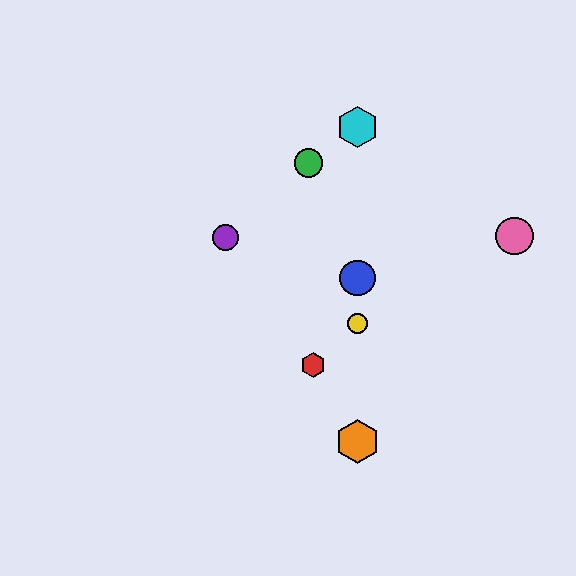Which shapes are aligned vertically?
The blue circle, the yellow circle, the orange hexagon, the cyan hexagon are aligned vertically.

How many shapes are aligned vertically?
4 shapes (the blue circle, the yellow circle, the orange hexagon, the cyan hexagon) are aligned vertically.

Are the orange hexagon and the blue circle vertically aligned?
Yes, both are at x≈357.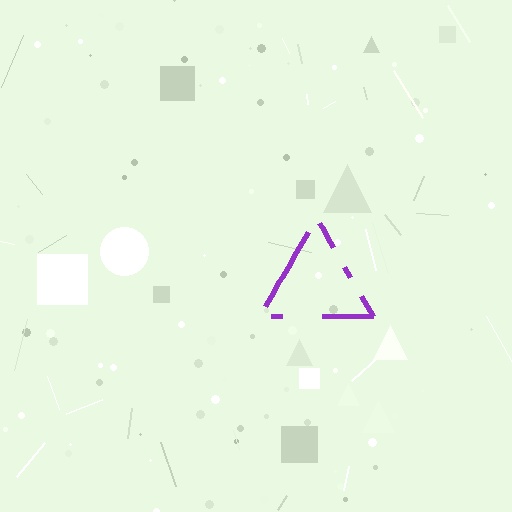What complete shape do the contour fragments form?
The contour fragments form a triangle.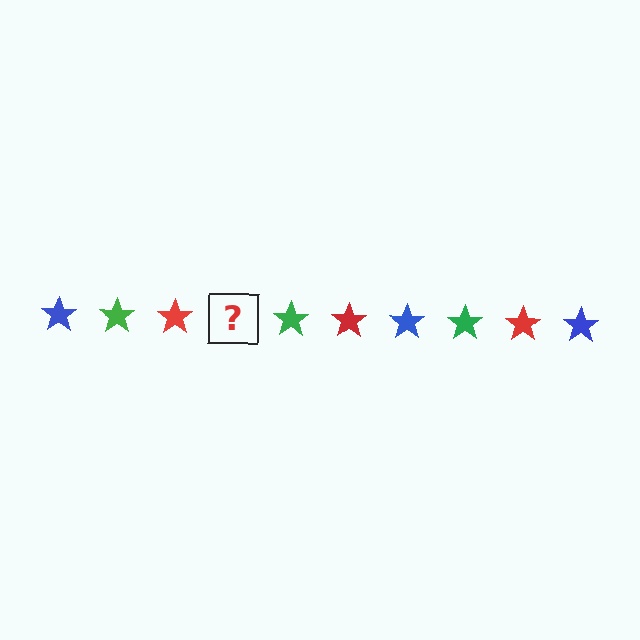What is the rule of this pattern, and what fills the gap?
The rule is that the pattern cycles through blue, green, red stars. The gap should be filled with a blue star.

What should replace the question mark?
The question mark should be replaced with a blue star.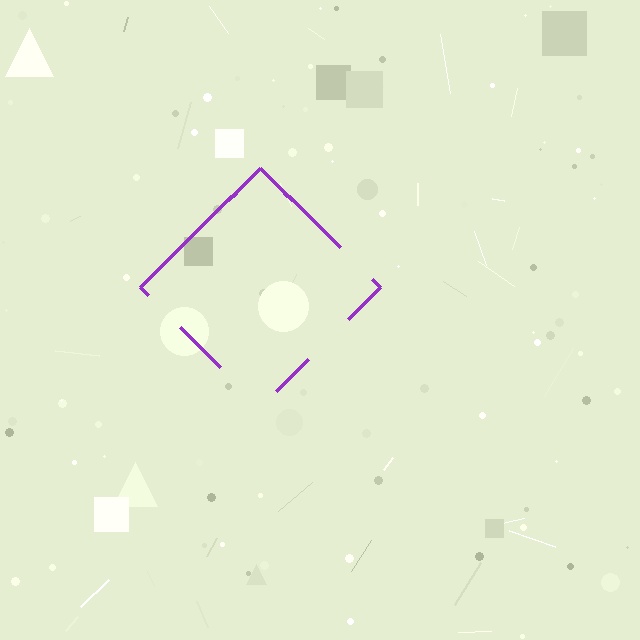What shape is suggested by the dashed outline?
The dashed outline suggests a diamond.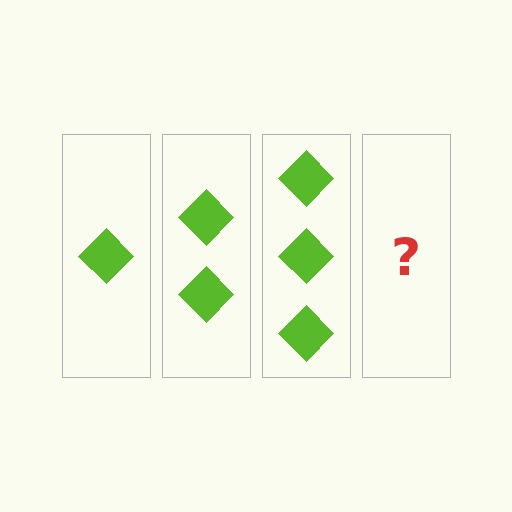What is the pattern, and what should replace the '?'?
The pattern is that each step adds one more diamond. The '?' should be 4 diamonds.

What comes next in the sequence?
The next element should be 4 diamonds.